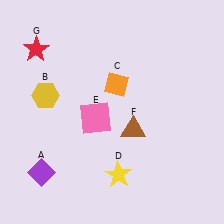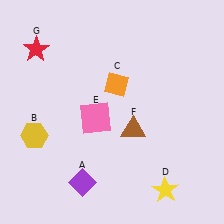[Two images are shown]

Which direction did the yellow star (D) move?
The yellow star (D) moved right.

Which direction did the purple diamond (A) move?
The purple diamond (A) moved right.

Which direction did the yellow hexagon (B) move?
The yellow hexagon (B) moved down.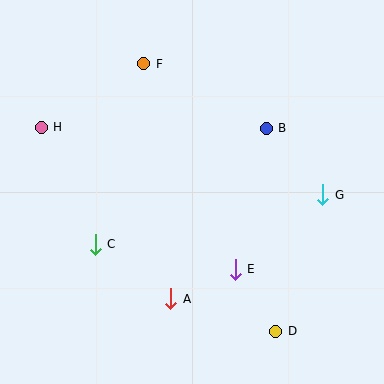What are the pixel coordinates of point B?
Point B is at (266, 128).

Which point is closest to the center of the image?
Point E at (235, 269) is closest to the center.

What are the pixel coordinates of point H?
Point H is at (41, 127).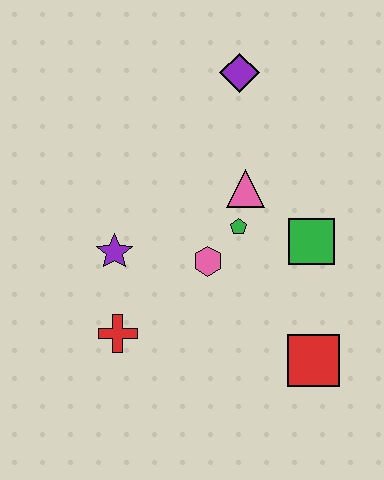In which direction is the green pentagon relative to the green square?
The green pentagon is to the left of the green square.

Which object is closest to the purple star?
The red cross is closest to the purple star.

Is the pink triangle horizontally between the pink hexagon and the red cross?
No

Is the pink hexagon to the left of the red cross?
No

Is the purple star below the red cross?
No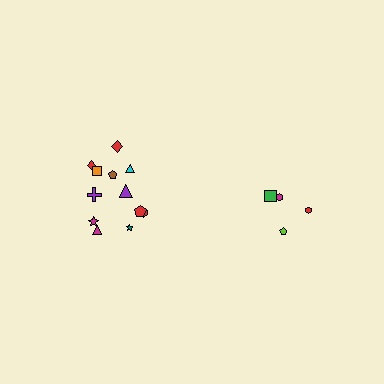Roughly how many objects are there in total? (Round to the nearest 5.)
Roughly 15 objects in total.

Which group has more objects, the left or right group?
The left group.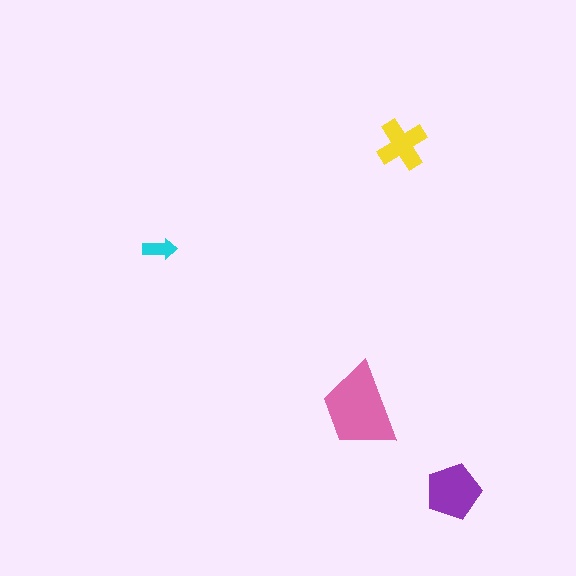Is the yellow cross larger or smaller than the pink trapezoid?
Smaller.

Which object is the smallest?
The cyan arrow.